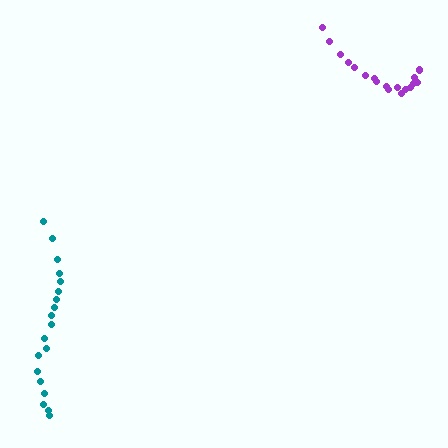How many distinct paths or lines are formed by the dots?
There are 2 distinct paths.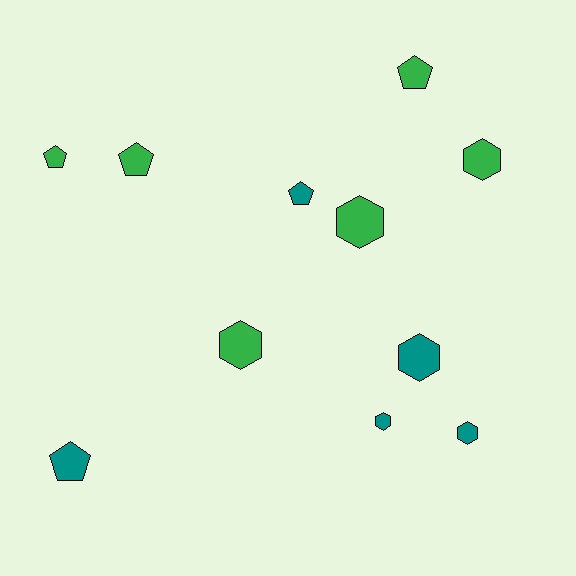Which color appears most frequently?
Green, with 6 objects.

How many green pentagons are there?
There are 3 green pentagons.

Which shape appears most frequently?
Hexagon, with 6 objects.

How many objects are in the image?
There are 11 objects.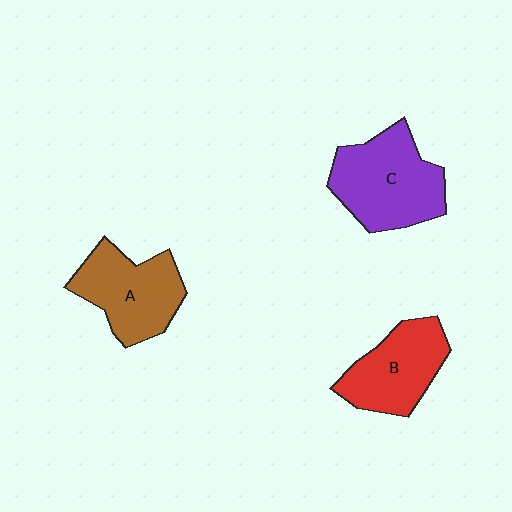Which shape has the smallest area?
Shape B (red).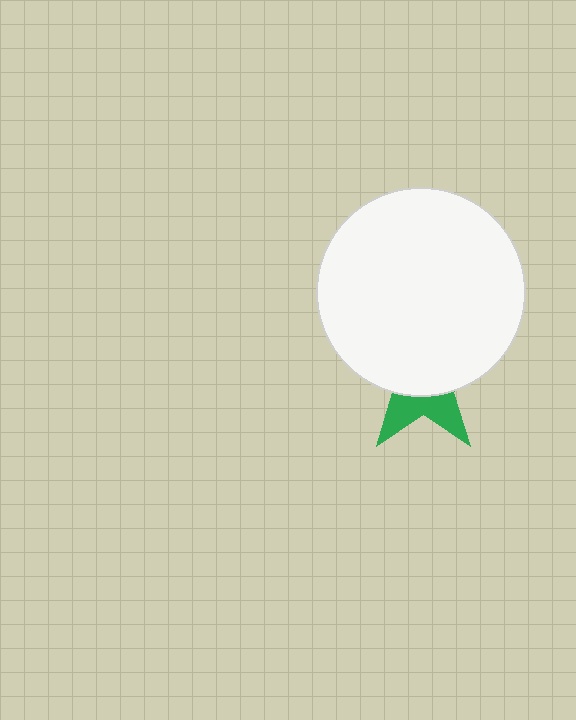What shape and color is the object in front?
The object in front is a white circle.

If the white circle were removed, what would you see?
You would see the complete green star.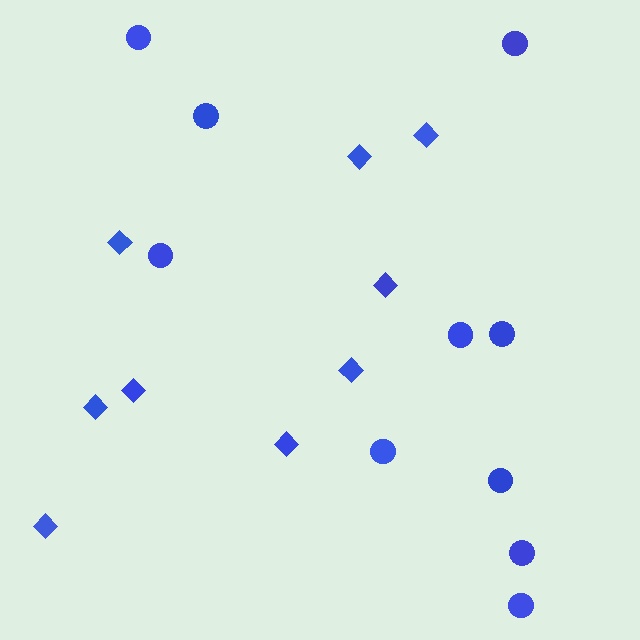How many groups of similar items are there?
There are 2 groups: one group of diamonds (9) and one group of circles (10).